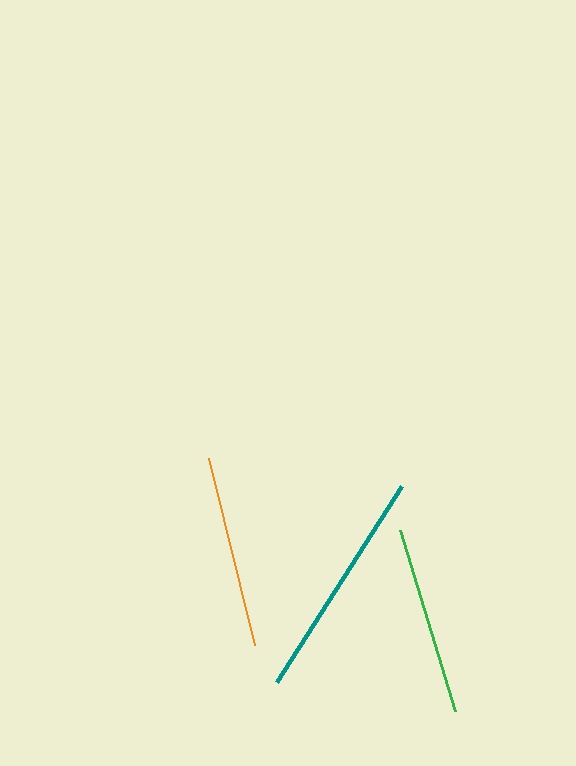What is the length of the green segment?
The green segment is approximately 190 pixels long.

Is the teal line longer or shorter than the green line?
The teal line is longer than the green line.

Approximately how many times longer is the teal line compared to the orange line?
The teal line is approximately 1.2 times the length of the orange line.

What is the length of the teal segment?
The teal segment is approximately 233 pixels long.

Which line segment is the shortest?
The green line is the shortest at approximately 190 pixels.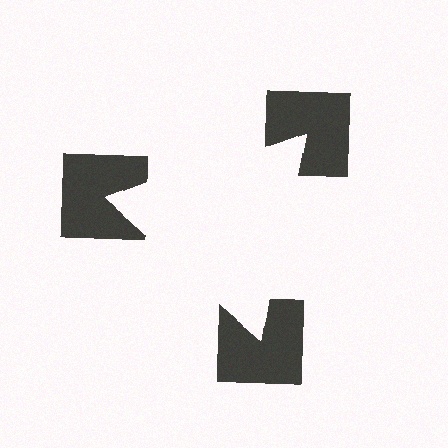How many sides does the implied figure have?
3 sides.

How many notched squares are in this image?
There are 3 — one at each vertex of the illusory triangle.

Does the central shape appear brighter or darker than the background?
It typically appears slightly brighter than the background, even though no actual brightness change is drawn.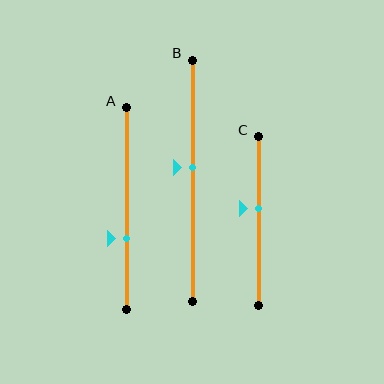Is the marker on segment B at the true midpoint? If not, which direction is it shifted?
No, the marker on segment B is shifted upward by about 5% of the segment length.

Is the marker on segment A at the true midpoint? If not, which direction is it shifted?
No, the marker on segment A is shifted downward by about 15% of the segment length.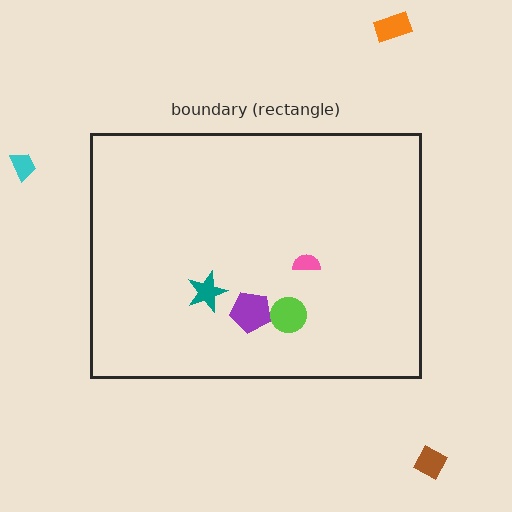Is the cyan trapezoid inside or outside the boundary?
Outside.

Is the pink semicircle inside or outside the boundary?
Inside.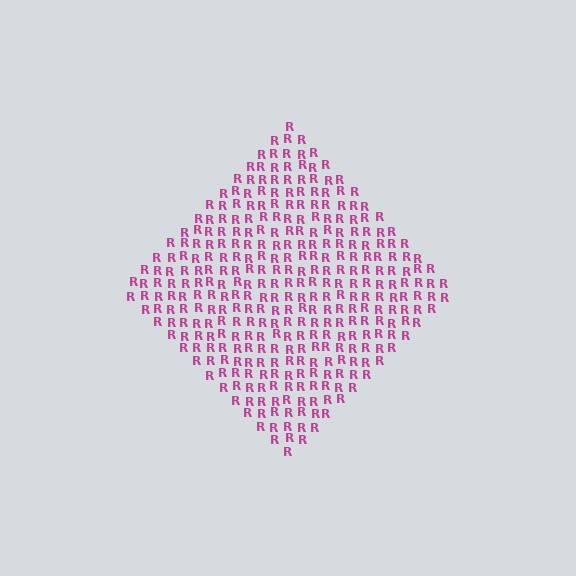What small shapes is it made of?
It is made of small letter R's.